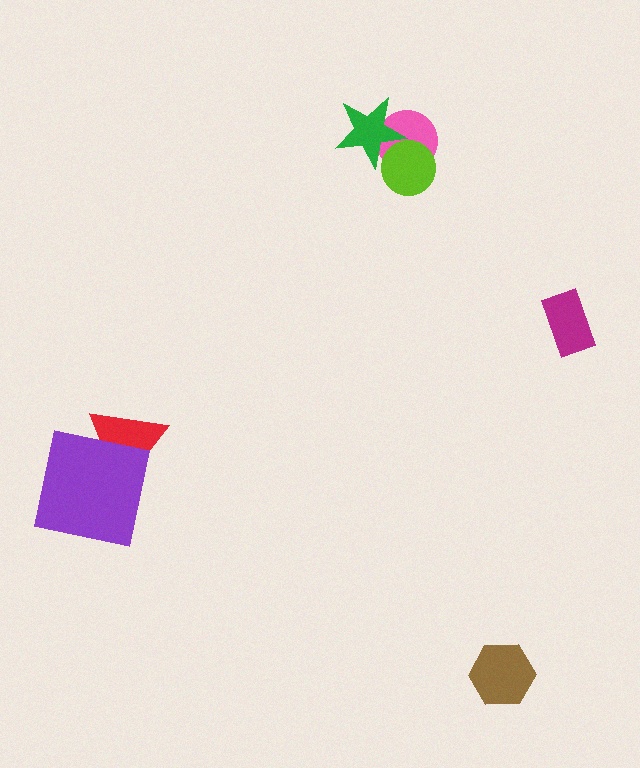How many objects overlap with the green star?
2 objects overlap with the green star.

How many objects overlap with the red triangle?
1 object overlaps with the red triangle.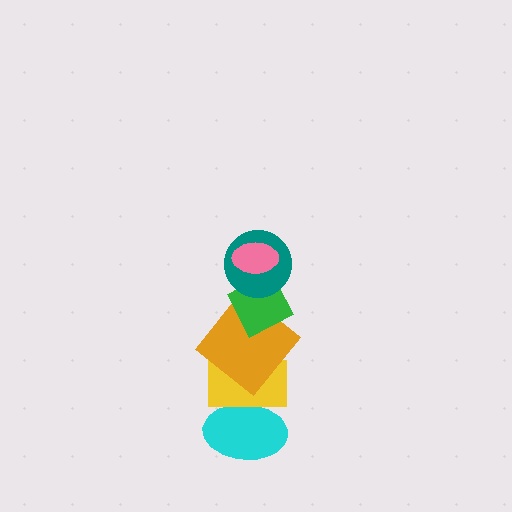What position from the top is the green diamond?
The green diamond is 3rd from the top.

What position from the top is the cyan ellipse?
The cyan ellipse is 6th from the top.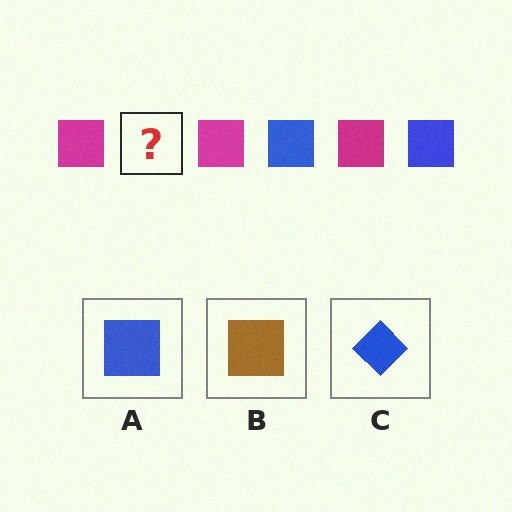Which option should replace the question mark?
Option A.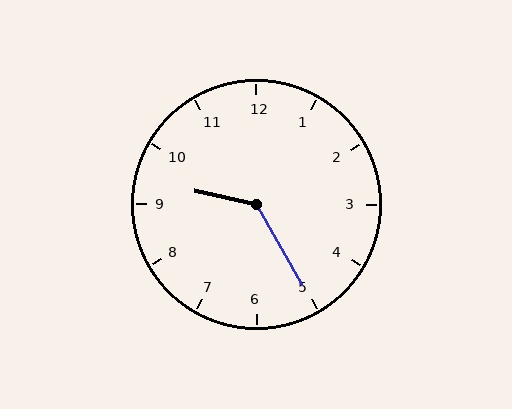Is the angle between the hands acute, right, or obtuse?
It is obtuse.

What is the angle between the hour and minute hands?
Approximately 132 degrees.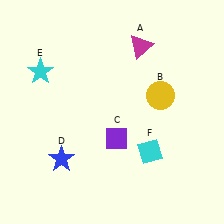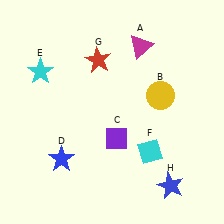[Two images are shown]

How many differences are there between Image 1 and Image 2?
There are 2 differences between the two images.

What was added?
A red star (G), a blue star (H) were added in Image 2.